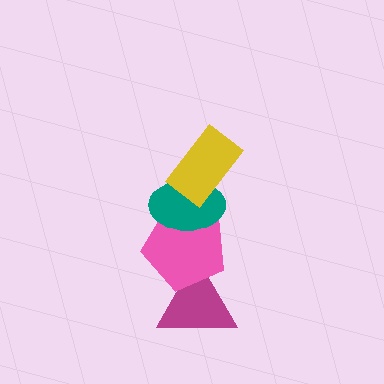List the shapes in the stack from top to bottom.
From top to bottom: the yellow rectangle, the teal ellipse, the pink pentagon, the magenta triangle.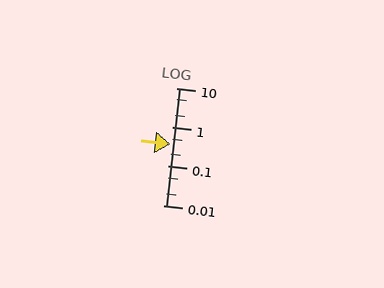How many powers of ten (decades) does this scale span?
The scale spans 3 decades, from 0.01 to 10.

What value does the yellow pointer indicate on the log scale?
The pointer indicates approximately 0.36.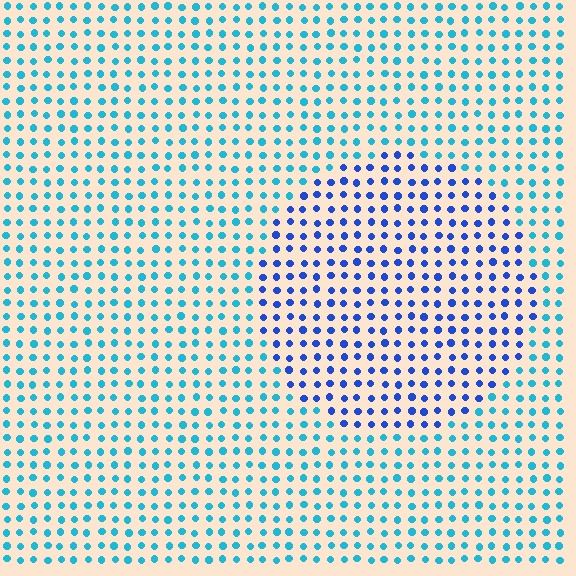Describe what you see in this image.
The image is filled with small cyan elements in a uniform arrangement. A circle-shaped region is visible where the elements are tinted to a slightly different hue, forming a subtle color boundary.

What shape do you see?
I see a circle.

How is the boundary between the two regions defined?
The boundary is defined purely by a slight shift in hue (about 38 degrees). Spacing, size, and orientation are identical on both sides.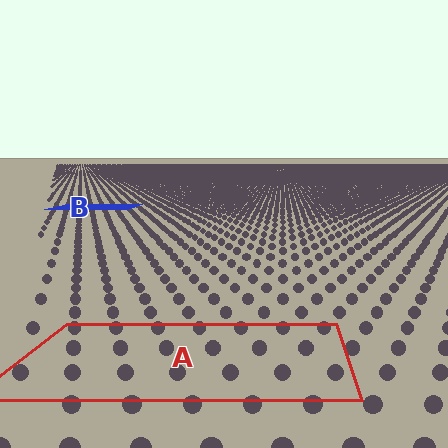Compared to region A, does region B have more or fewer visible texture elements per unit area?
Region B has more texture elements per unit area — they are packed more densely because it is farther away.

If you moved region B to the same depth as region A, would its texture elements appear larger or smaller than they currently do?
They would appear larger. At a closer depth, the same texture elements are projected at a bigger on-screen size.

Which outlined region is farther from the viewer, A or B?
Region B is farther from the viewer — the texture elements inside it appear smaller and more densely packed.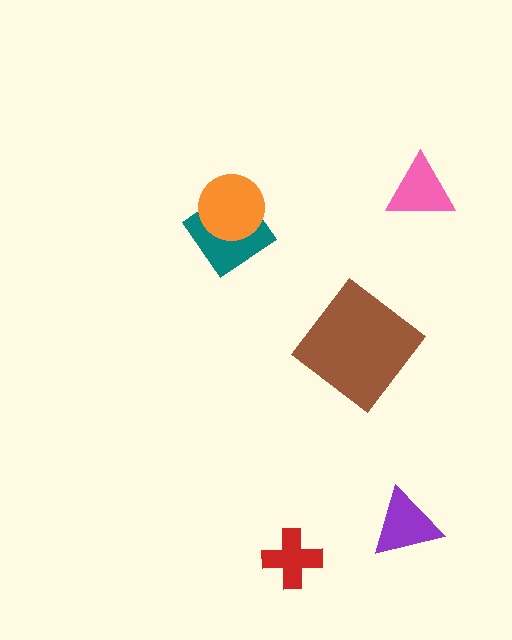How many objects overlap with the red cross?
0 objects overlap with the red cross.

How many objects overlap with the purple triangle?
0 objects overlap with the purple triangle.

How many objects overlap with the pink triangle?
0 objects overlap with the pink triangle.